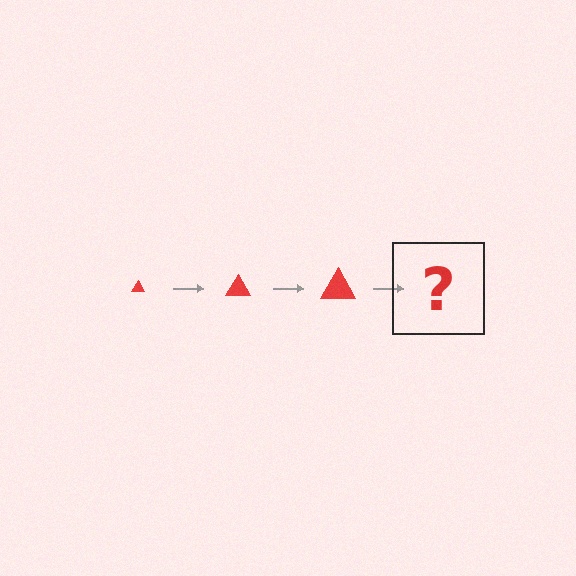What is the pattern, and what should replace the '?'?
The pattern is that the triangle gets progressively larger each step. The '?' should be a red triangle, larger than the previous one.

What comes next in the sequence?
The next element should be a red triangle, larger than the previous one.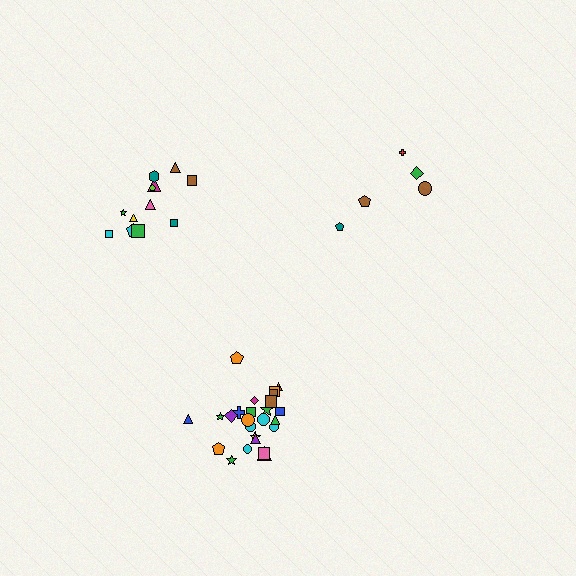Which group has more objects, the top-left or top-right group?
The top-left group.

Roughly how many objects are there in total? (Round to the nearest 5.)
Roughly 40 objects in total.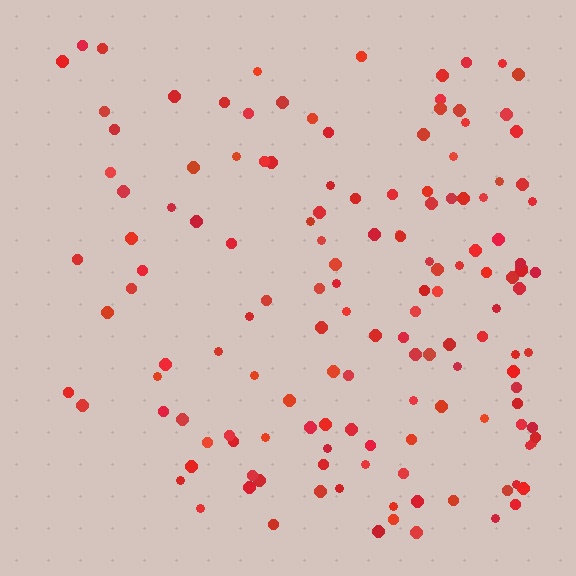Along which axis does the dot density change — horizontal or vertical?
Horizontal.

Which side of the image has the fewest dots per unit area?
The left.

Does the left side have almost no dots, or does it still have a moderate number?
Still a moderate number, just noticeably fewer than the right.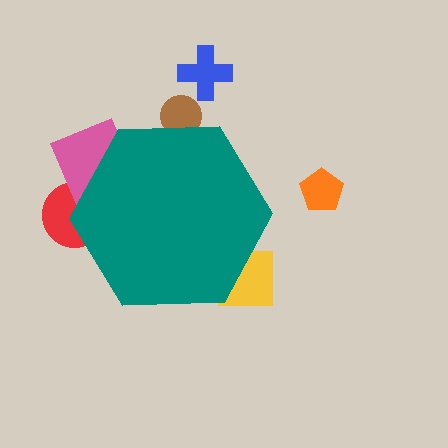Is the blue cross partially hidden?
No, the blue cross is fully visible.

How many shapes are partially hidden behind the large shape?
4 shapes are partially hidden.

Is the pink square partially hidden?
Yes, the pink square is partially hidden behind the teal hexagon.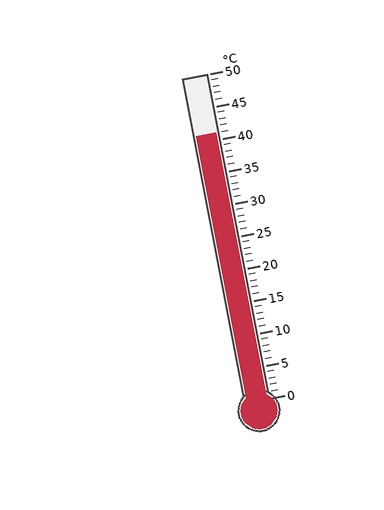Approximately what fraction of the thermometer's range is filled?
The thermometer is filled to approximately 80% of its range.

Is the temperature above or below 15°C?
The temperature is above 15°C.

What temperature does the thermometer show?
The thermometer shows approximately 41°C.